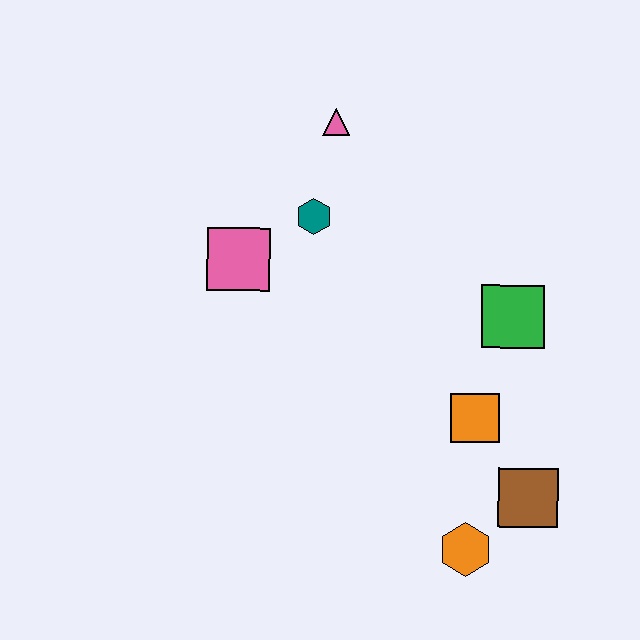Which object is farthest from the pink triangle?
The orange hexagon is farthest from the pink triangle.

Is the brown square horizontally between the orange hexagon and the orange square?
No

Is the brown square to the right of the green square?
Yes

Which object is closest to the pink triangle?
The teal hexagon is closest to the pink triangle.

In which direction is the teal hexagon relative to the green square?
The teal hexagon is to the left of the green square.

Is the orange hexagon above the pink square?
No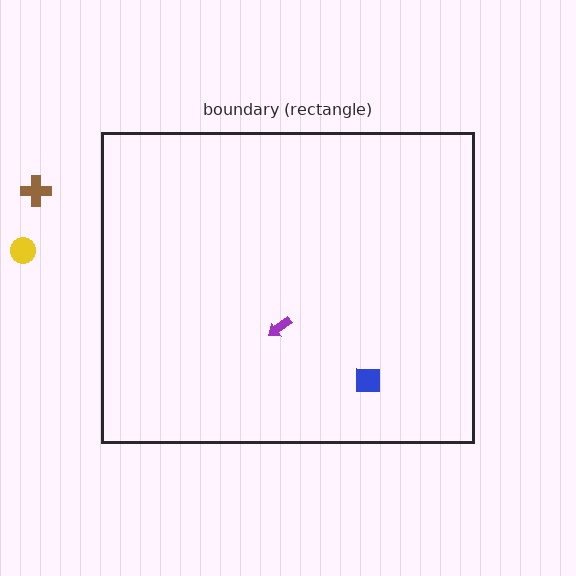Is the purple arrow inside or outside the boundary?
Inside.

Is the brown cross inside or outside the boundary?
Outside.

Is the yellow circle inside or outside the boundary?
Outside.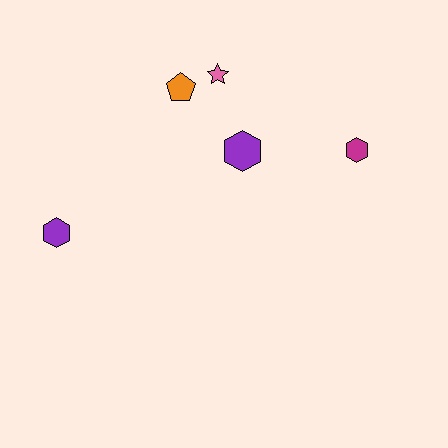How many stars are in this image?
There is 1 star.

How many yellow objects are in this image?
There are no yellow objects.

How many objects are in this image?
There are 5 objects.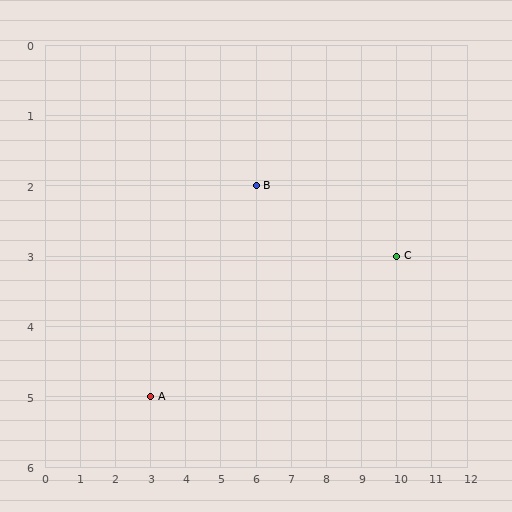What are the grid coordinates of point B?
Point B is at grid coordinates (6, 2).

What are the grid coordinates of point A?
Point A is at grid coordinates (3, 5).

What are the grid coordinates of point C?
Point C is at grid coordinates (10, 3).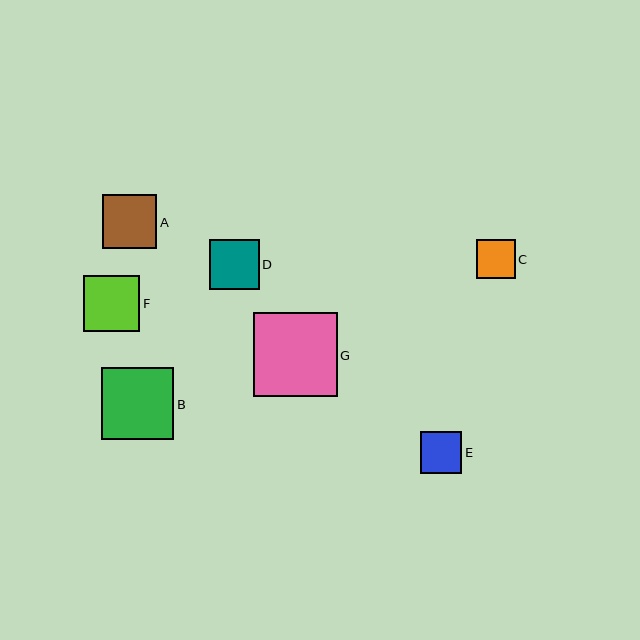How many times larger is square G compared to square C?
Square G is approximately 2.1 times the size of square C.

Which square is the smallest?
Square C is the smallest with a size of approximately 39 pixels.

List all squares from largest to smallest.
From largest to smallest: G, B, F, A, D, E, C.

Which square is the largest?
Square G is the largest with a size of approximately 84 pixels.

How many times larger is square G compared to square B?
Square G is approximately 1.2 times the size of square B.